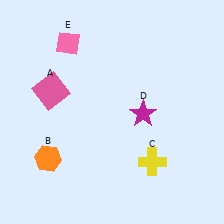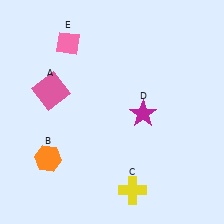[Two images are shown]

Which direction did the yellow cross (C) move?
The yellow cross (C) moved down.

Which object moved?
The yellow cross (C) moved down.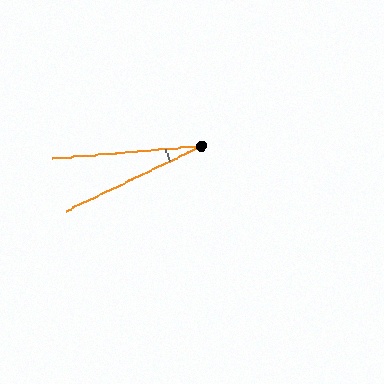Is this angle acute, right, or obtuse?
It is acute.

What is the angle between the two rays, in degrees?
Approximately 21 degrees.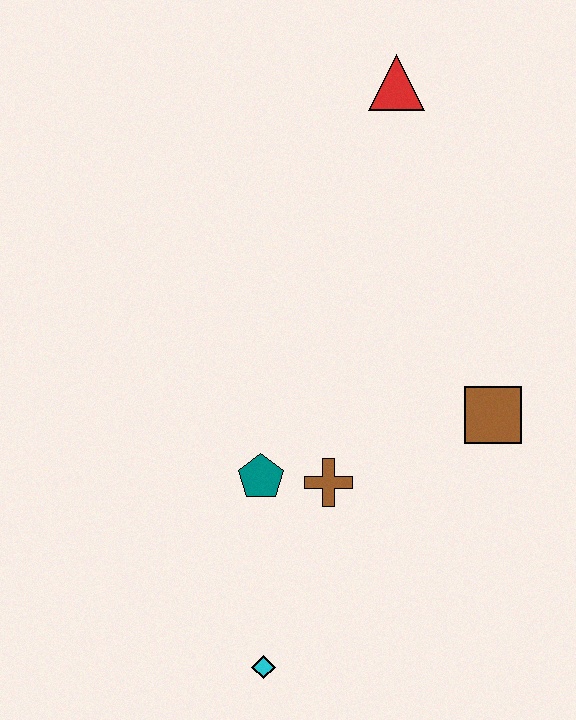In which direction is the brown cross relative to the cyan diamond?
The brown cross is above the cyan diamond.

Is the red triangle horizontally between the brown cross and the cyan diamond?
No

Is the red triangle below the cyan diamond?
No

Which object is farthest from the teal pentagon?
The red triangle is farthest from the teal pentagon.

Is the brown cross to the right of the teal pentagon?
Yes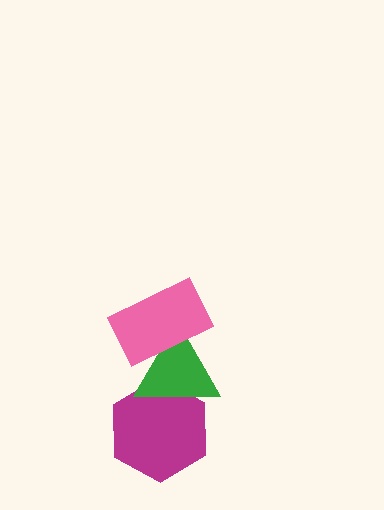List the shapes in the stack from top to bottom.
From top to bottom: the pink rectangle, the green triangle, the magenta hexagon.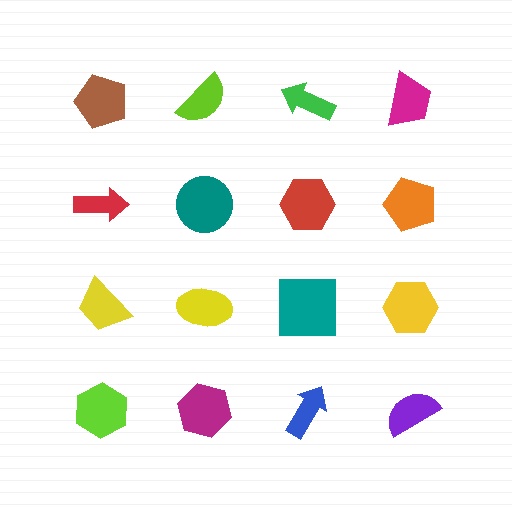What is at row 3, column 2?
A yellow ellipse.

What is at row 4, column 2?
A magenta hexagon.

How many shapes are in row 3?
4 shapes.